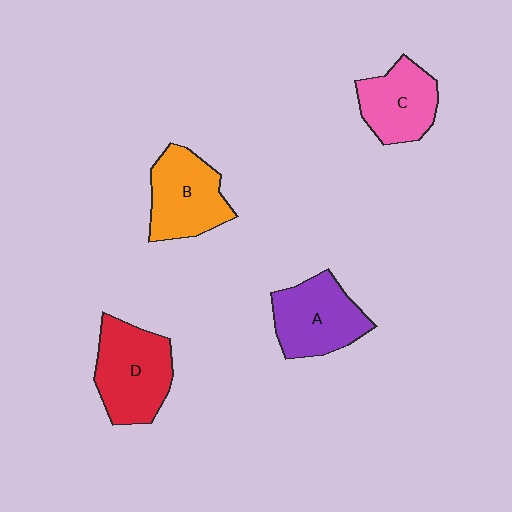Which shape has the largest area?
Shape D (red).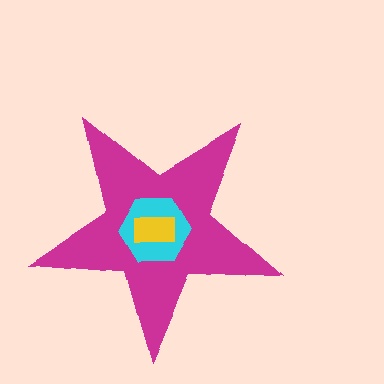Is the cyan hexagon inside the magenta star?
Yes.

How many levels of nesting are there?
3.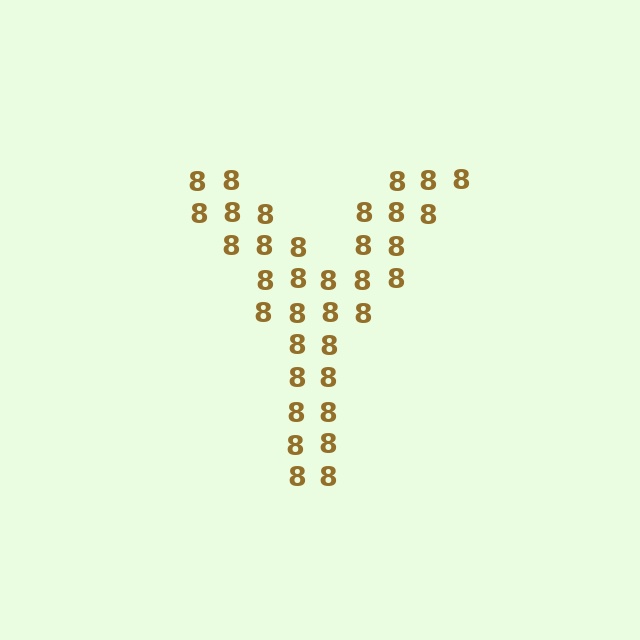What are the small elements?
The small elements are digit 8's.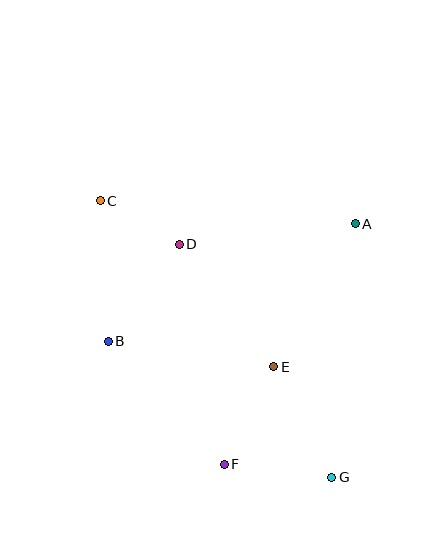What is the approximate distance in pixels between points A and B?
The distance between A and B is approximately 274 pixels.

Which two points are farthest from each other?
Points C and G are farthest from each other.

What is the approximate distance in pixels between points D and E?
The distance between D and E is approximately 154 pixels.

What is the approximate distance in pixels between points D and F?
The distance between D and F is approximately 224 pixels.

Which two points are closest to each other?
Points C and D are closest to each other.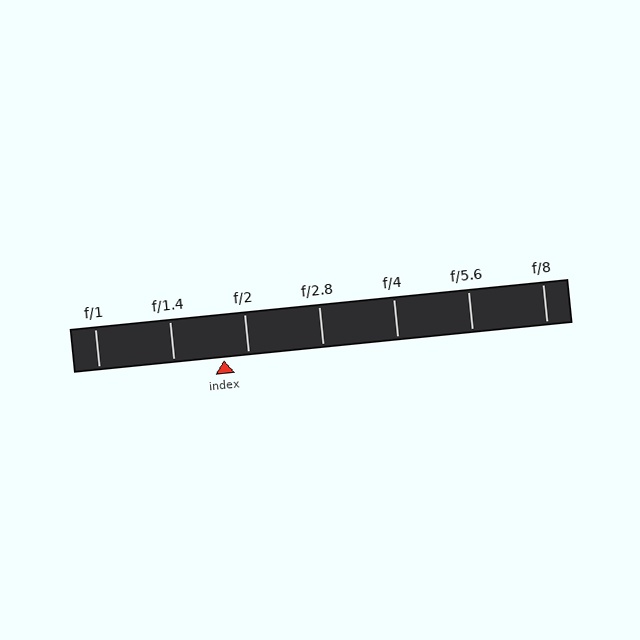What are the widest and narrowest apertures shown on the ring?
The widest aperture shown is f/1 and the narrowest is f/8.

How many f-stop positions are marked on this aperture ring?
There are 7 f-stop positions marked.